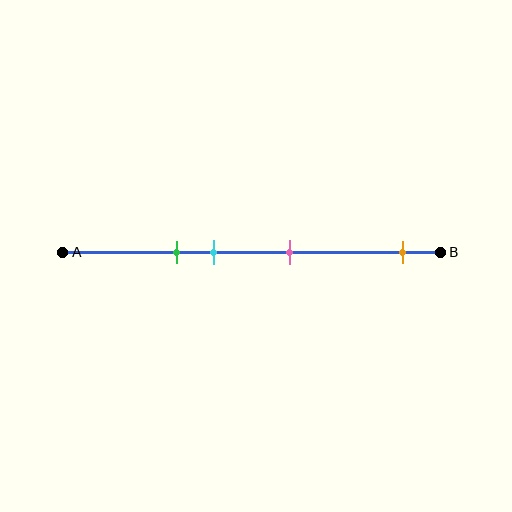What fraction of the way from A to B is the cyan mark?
The cyan mark is approximately 40% (0.4) of the way from A to B.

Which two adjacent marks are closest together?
The green and cyan marks are the closest adjacent pair.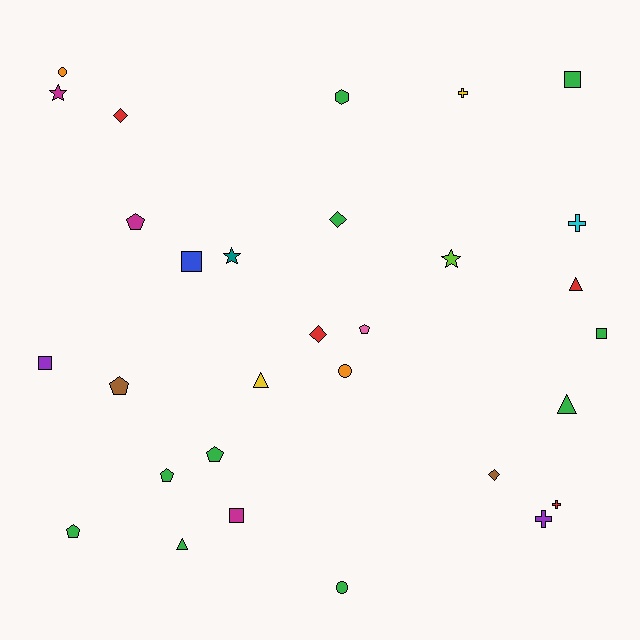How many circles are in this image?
There are 3 circles.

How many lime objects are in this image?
There is 1 lime object.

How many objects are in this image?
There are 30 objects.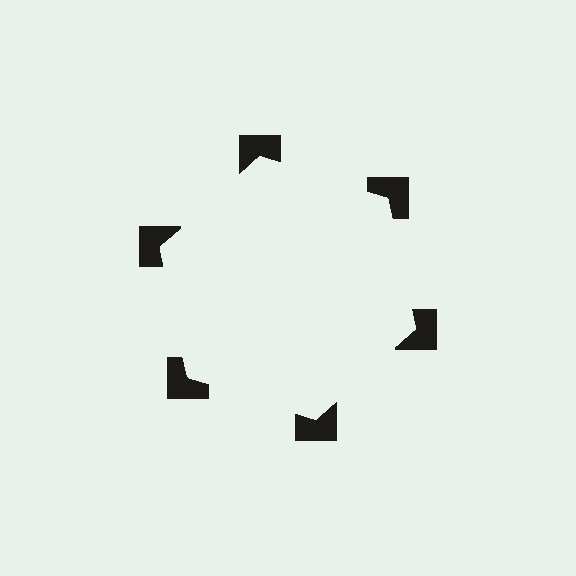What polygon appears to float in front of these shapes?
An illusory hexagon — its edges are inferred from the aligned wedge cuts in the notched squares, not physically drawn.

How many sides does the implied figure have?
6 sides.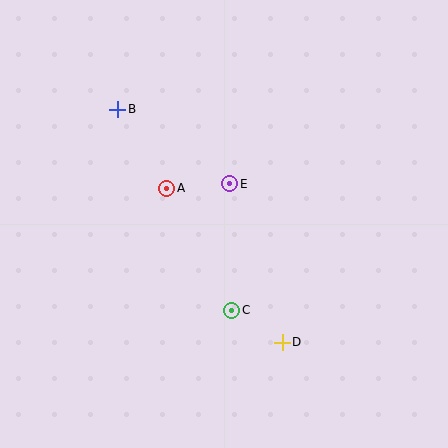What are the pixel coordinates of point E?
Point E is at (230, 184).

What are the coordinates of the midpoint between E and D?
The midpoint between E and D is at (256, 263).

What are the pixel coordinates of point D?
Point D is at (282, 342).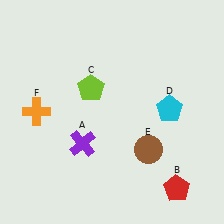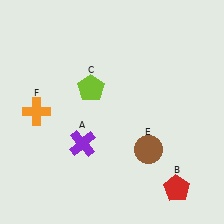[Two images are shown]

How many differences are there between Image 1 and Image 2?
There is 1 difference between the two images.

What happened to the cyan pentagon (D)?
The cyan pentagon (D) was removed in Image 2. It was in the top-right area of Image 1.